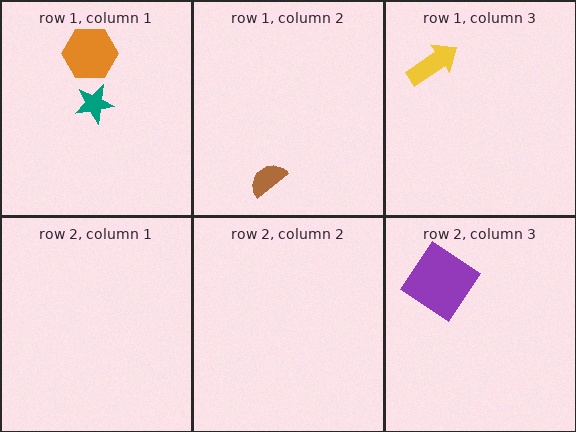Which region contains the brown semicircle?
The row 1, column 2 region.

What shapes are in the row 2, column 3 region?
The purple diamond.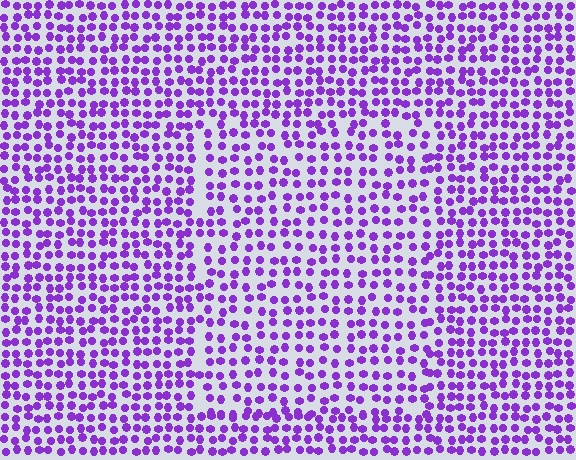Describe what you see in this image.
The image contains small purple elements arranged at two different densities. A rectangle-shaped region is visible where the elements are less densely packed than the surrounding area.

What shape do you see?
I see a rectangle.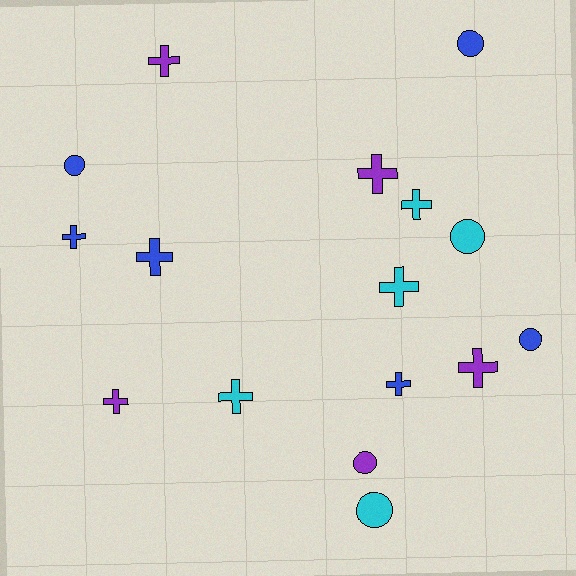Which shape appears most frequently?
Cross, with 10 objects.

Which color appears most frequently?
Blue, with 6 objects.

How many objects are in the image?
There are 16 objects.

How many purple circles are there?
There is 1 purple circle.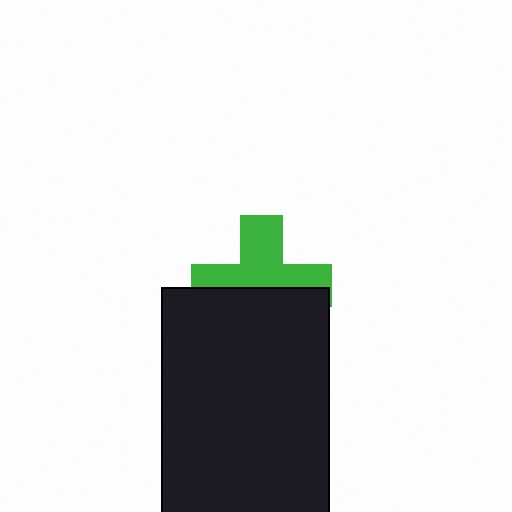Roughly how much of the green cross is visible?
About half of it is visible (roughly 53%).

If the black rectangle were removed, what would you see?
You would see the complete green cross.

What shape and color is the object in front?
The object in front is a black rectangle.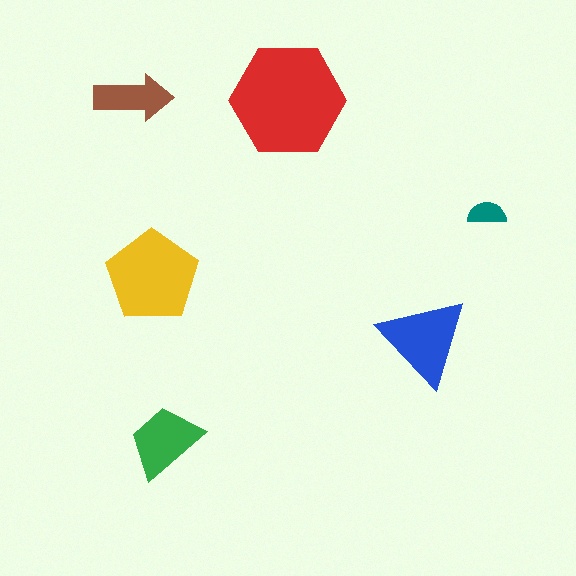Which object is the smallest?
The teal semicircle.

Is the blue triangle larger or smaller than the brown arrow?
Larger.